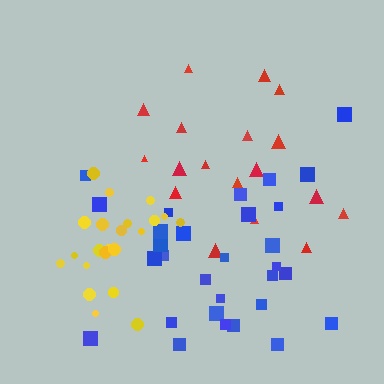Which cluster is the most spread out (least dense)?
Red.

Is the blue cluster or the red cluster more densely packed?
Blue.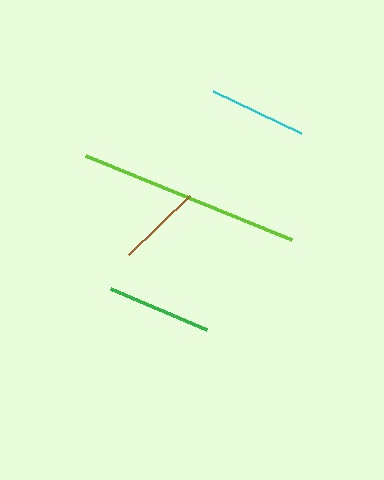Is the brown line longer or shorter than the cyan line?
The cyan line is longer than the brown line.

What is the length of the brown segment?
The brown segment is approximately 84 pixels long.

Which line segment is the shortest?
The brown line is the shortest at approximately 84 pixels.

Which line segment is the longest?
The lime line is the longest at approximately 222 pixels.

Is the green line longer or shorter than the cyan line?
The green line is longer than the cyan line.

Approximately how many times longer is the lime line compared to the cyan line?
The lime line is approximately 2.3 times the length of the cyan line.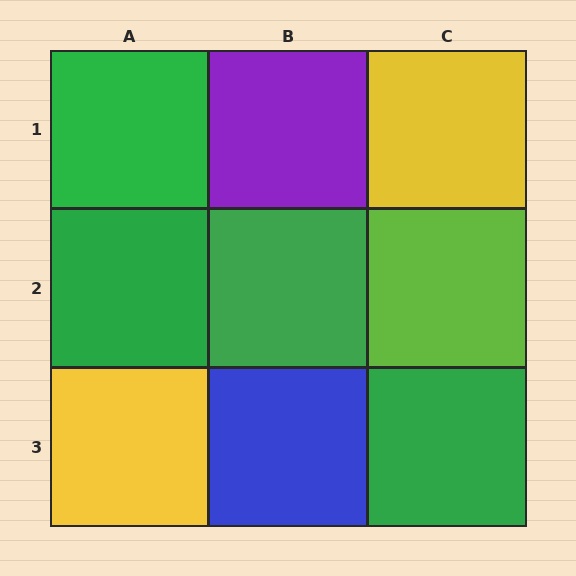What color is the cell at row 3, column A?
Yellow.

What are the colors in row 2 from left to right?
Green, green, lime.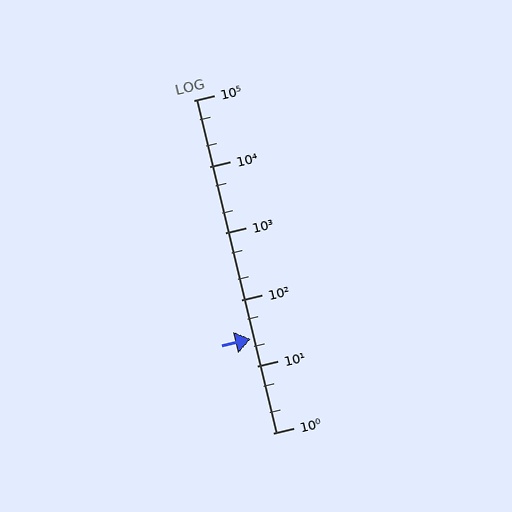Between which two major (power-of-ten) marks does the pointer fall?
The pointer is between 10 and 100.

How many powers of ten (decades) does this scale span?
The scale spans 5 decades, from 1 to 100000.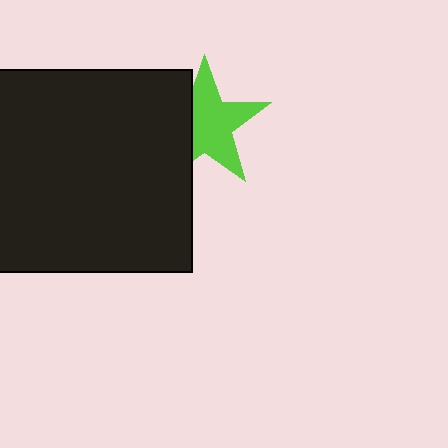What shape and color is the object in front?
The object in front is a black square.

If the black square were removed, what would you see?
You would see the complete lime star.